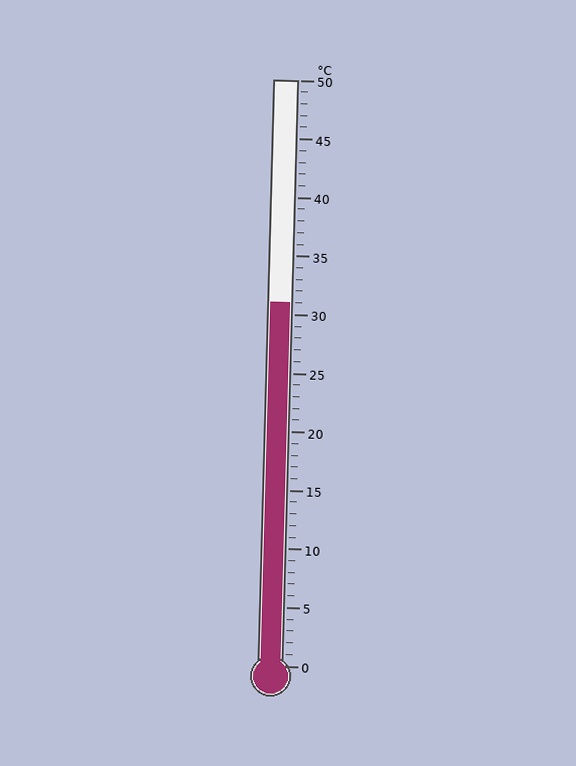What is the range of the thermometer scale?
The thermometer scale ranges from 0°C to 50°C.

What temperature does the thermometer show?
The thermometer shows approximately 31°C.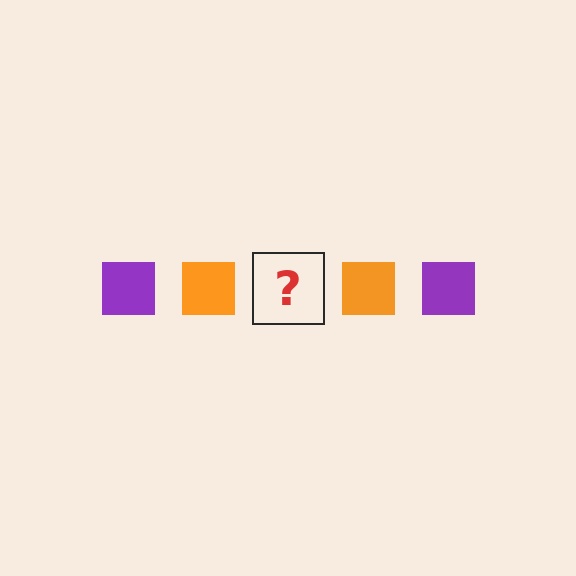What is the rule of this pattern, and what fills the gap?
The rule is that the pattern cycles through purple, orange squares. The gap should be filled with a purple square.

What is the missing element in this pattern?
The missing element is a purple square.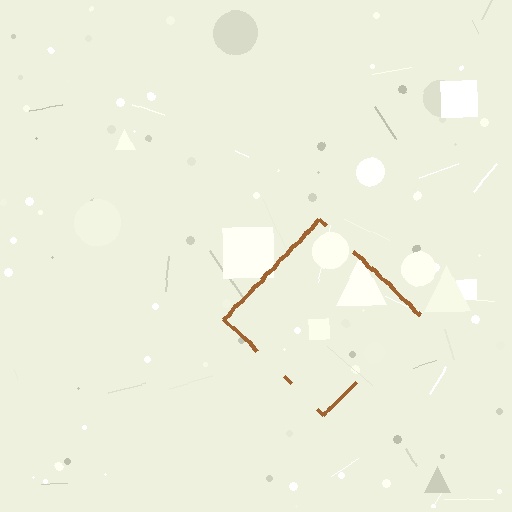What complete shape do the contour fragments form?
The contour fragments form a diamond.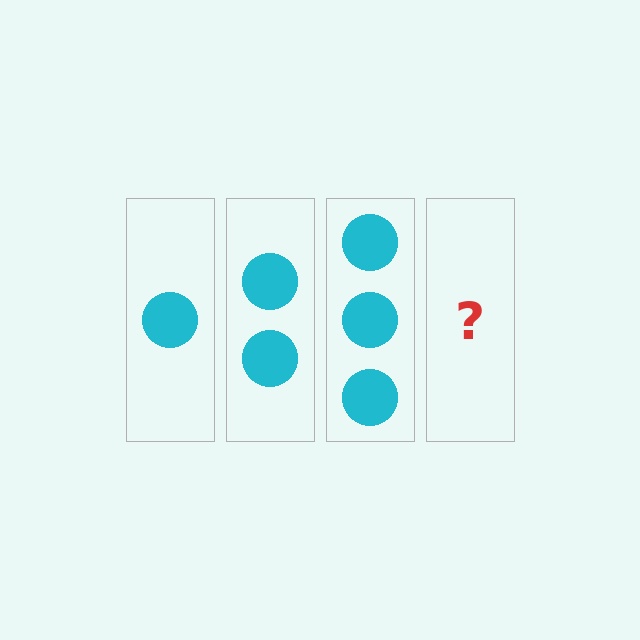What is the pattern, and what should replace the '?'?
The pattern is that each step adds one more circle. The '?' should be 4 circles.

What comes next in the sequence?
The next element should be 4 circles.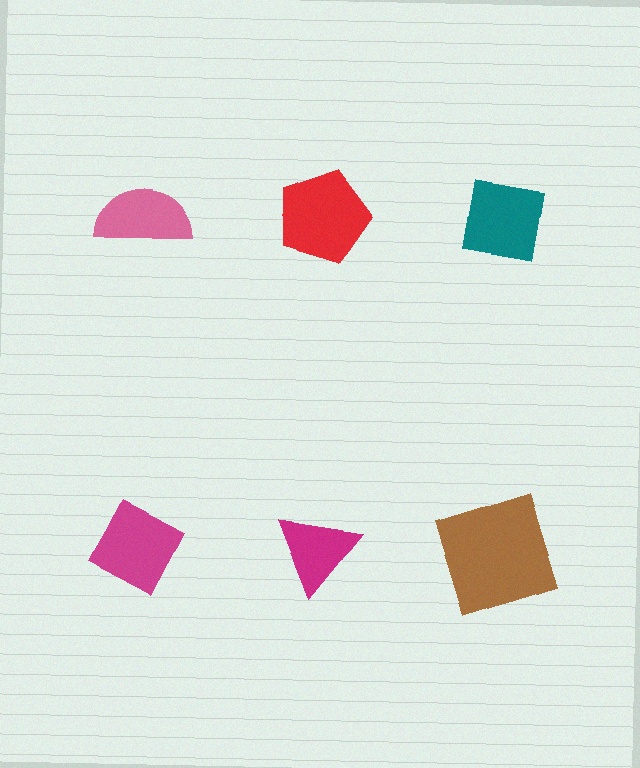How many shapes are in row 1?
3 shapes.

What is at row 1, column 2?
A red pentagon.